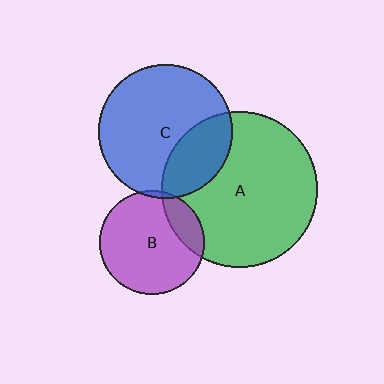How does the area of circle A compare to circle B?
Approximately 2.2 times.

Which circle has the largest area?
Circle A (green).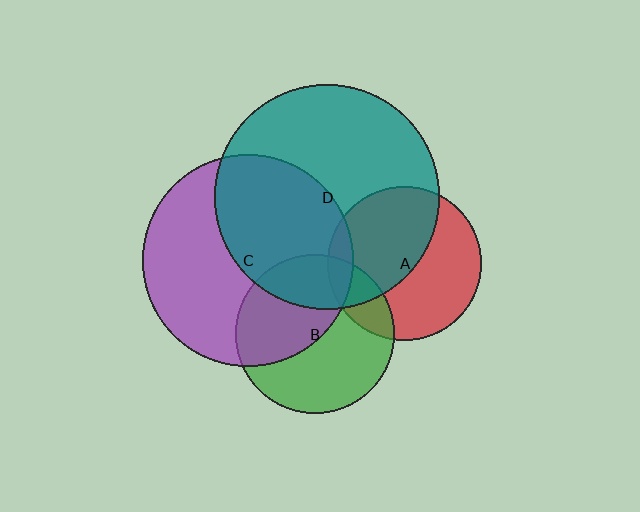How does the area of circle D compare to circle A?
Approximately 2.1 times.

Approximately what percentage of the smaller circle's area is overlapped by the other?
Approximately 25%.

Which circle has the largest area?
Circle D (teal).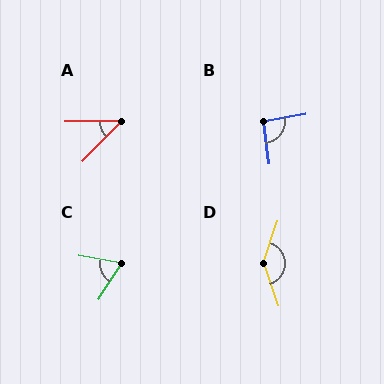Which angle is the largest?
D, at approximately 142 degrees.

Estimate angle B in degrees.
Approximately 94 degrees.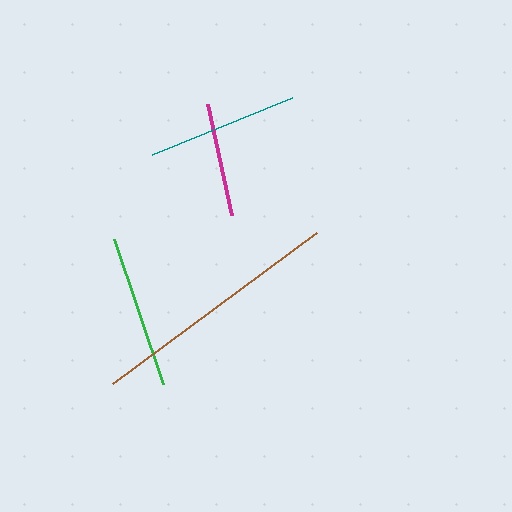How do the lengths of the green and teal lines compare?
The green and teal lines are approximately the same length.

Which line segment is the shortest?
The magenta line is the shortest at approximately 113 pixels.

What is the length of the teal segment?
The teal segment is approximately 151 pixels long.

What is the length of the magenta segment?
The magenta segment is approximately 113 pixels long.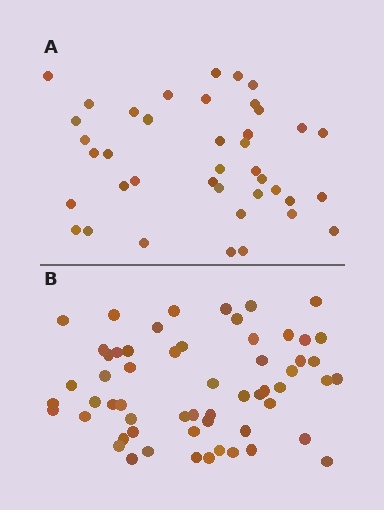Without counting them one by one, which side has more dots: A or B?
Region B (the bottom region) has more dots.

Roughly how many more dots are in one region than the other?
Region B has approximately 20 more dots than region A.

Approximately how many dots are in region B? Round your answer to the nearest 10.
About 60 dots. (The exact count is 58, which rounds to 60.)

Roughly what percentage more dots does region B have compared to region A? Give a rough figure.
About 45% more.